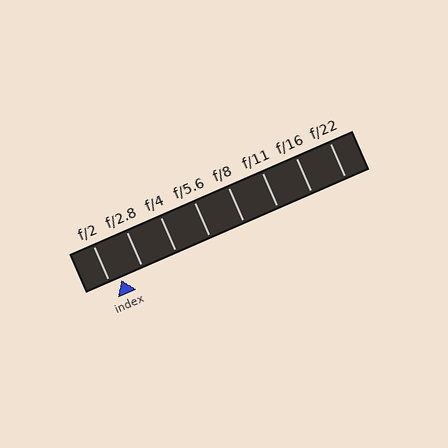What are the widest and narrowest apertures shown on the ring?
The widest aperture shown is f/2 and the narrowest is f/22.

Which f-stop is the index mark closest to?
The index mark is closest to f/2.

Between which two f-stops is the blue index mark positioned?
The index mark is between f/2 and f/2.8.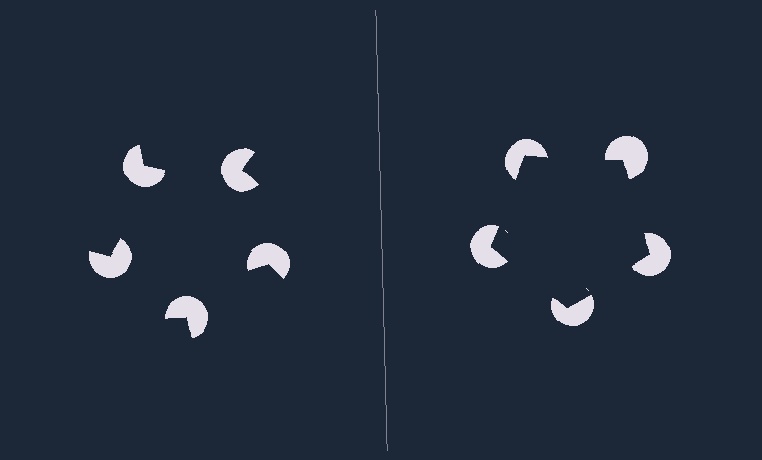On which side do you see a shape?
An illusory pentagon appears on the right side. On the left side the wedge cuts are rotated, so no coherent shape forms.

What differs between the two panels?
The pac-man discs are positioned identically on both sides; only the wedge orientations differ. On the right they align to a pentagon; on the left they are misaligned.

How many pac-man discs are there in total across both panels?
10 — 5 on each side.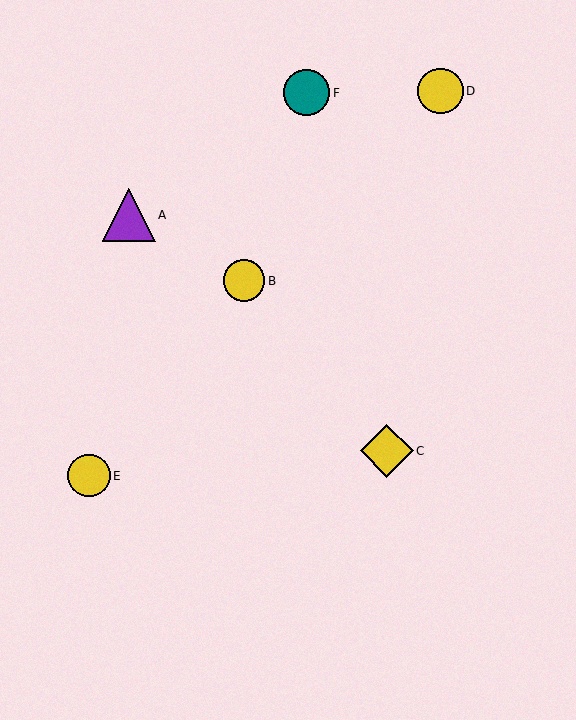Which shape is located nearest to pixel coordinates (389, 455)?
The yellow diamond (labeled C) at (387, 451) is nearest to that location.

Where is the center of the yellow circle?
The center of the yellow circle is at (89, 476).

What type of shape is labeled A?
Shape A is a purple triangle.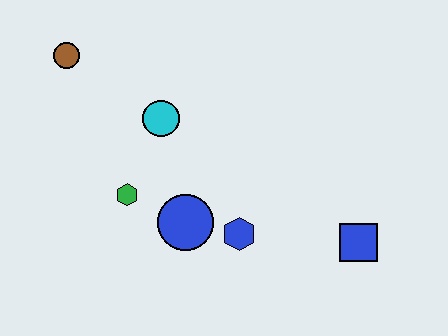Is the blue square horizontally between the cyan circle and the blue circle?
No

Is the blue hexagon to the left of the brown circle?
No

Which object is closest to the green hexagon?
The blue circle is closest to the green hexagon.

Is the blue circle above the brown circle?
No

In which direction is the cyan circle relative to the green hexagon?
The cyan circle is above the green hexagon.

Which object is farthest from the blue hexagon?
The brown circle is farthest from the blue hexagon.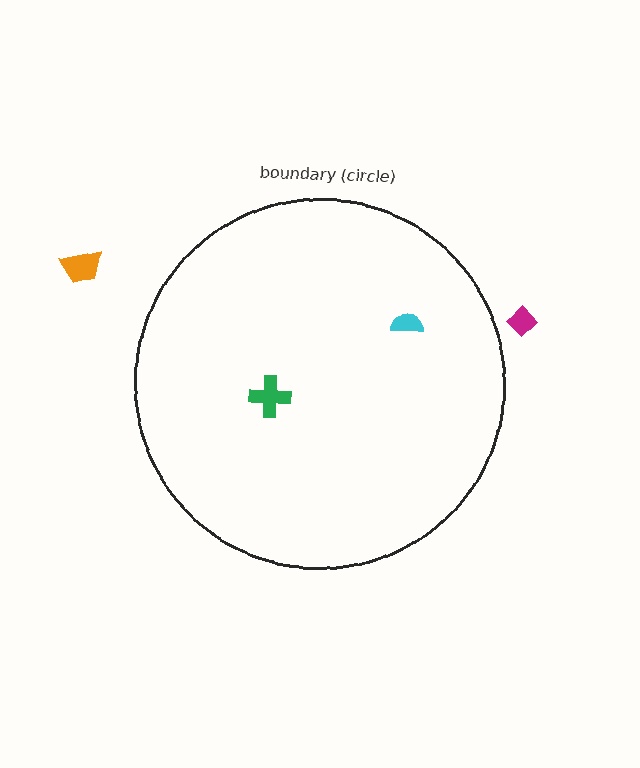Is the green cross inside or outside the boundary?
Inside.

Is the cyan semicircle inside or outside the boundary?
Inside.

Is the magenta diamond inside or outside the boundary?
Outside.